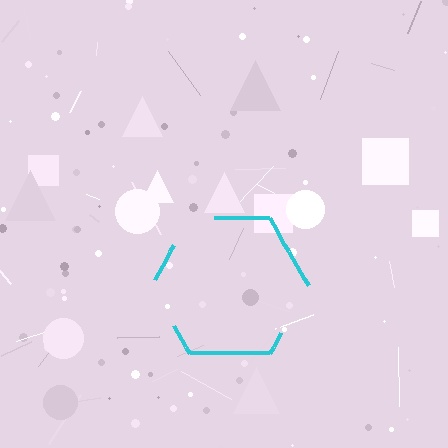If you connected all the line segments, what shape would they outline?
They would outline a hexagon.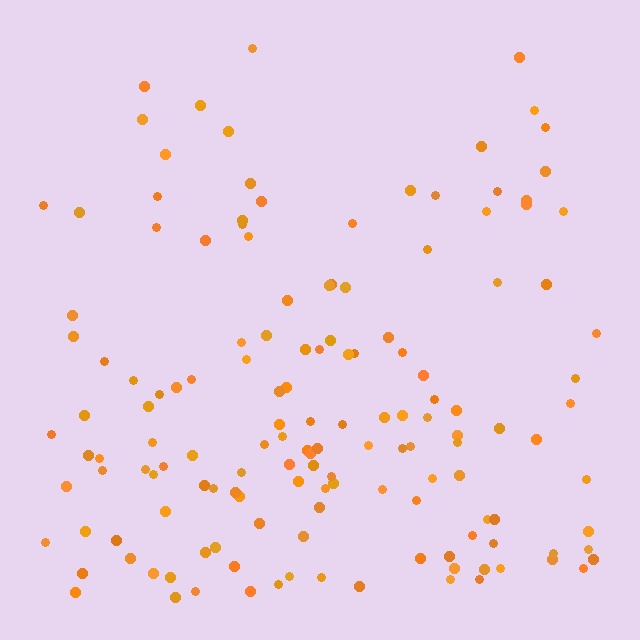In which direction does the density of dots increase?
From top to bottom, with the bottom side densest.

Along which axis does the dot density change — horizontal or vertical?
Vertical.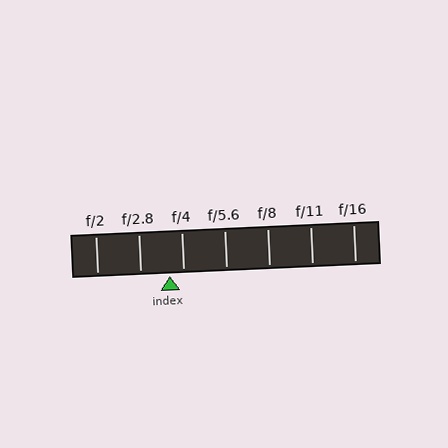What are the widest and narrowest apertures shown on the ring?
The widest aperture shown is f/2 and the narrowest is f/16.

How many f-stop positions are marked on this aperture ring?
There are 7 f-stop positions marked.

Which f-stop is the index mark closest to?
The index mark is closest to f/4.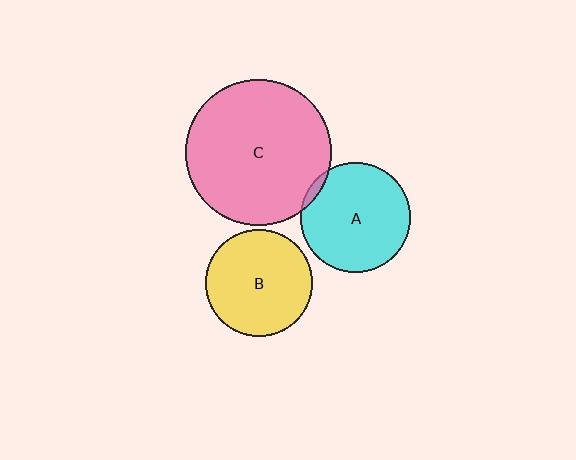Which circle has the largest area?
Circle C (pink).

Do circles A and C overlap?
Yes.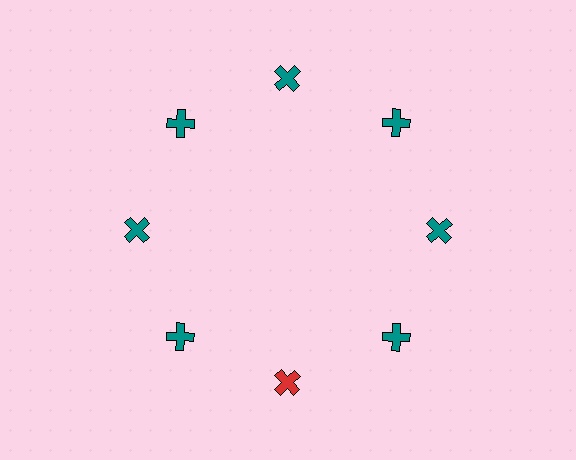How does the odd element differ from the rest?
It has a different color: red instead of teal.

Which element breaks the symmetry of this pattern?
The red cross at roughly the 6 o'clock position breaks the symmetry. All other shapes are teal crosses.